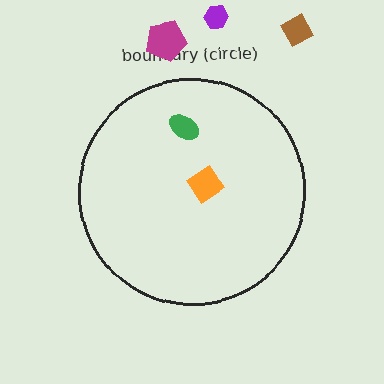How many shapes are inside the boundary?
2 inside, 3 outside.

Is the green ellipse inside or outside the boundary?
Inside.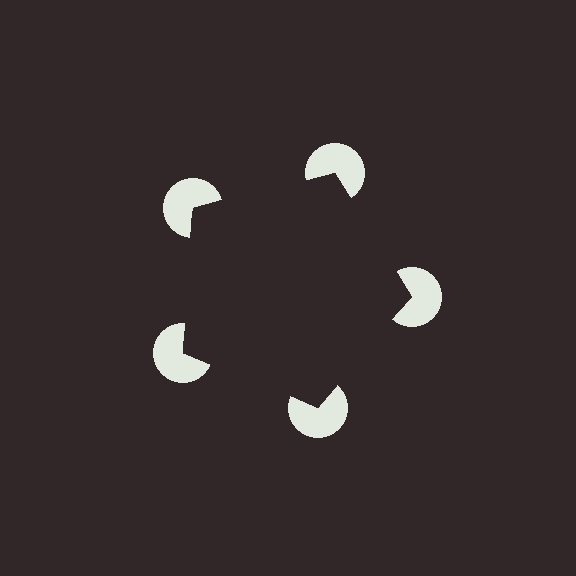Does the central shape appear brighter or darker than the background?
It typically appears slightly darker than the background, even though no actual brightness change is drawn.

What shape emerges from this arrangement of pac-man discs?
An illusory pentagon — its edges are inferred from the aligned wedge cuts in the pac-man discs, not physically drawn.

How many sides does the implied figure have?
5 sides.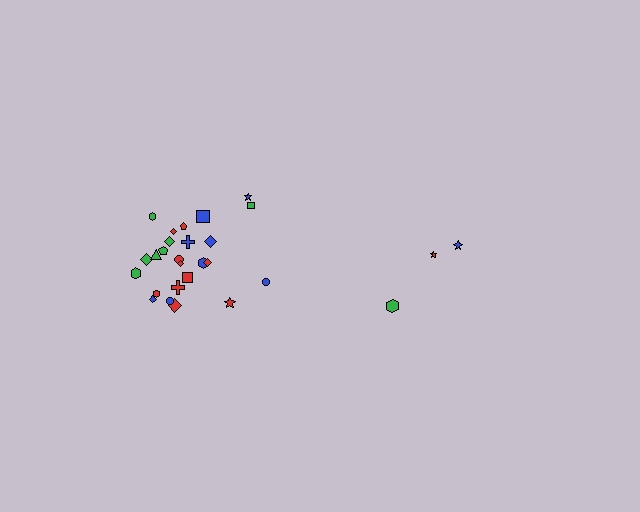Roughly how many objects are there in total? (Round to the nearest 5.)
Roughly 30 objects in total.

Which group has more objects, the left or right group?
The left group.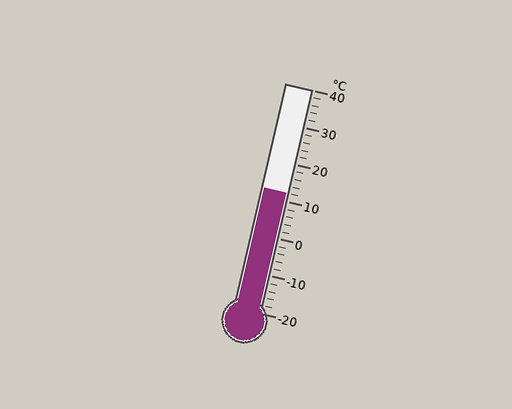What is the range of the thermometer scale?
The thermometer scale ranges from -20°C to 40°C.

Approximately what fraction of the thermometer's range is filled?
The thermometer is filled to approximately 55% of its range.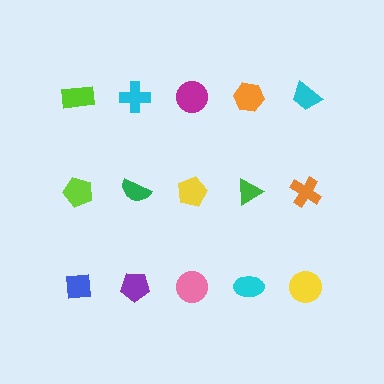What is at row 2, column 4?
A green triangle.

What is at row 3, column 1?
A blue square.